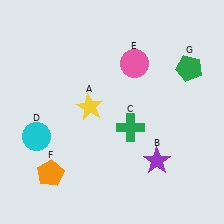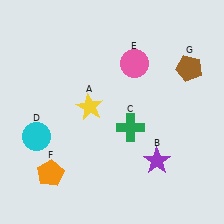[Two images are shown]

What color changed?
The pentagon (G) changed from green in Image 1 to brown in Image 2.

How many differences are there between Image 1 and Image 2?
There is 1 difference between the two images.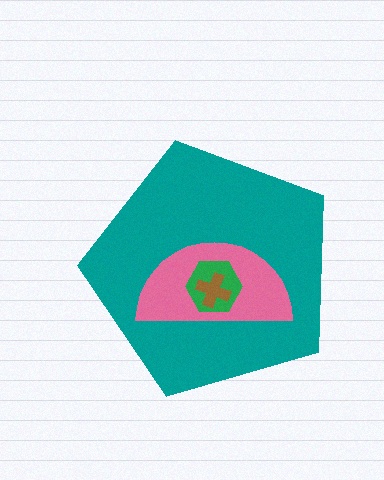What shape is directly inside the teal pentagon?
The pink semicircle.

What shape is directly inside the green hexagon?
The brown cross.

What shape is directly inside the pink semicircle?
The green hexagon.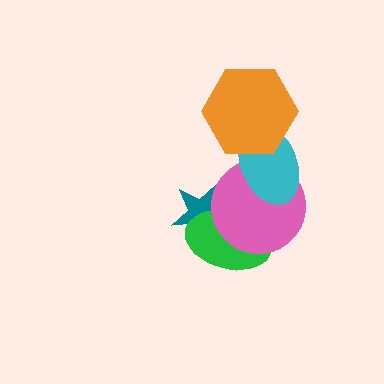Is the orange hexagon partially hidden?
No, no other shape covers it.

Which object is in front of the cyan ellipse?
The orange hexagon is in front of the cyan ellipse.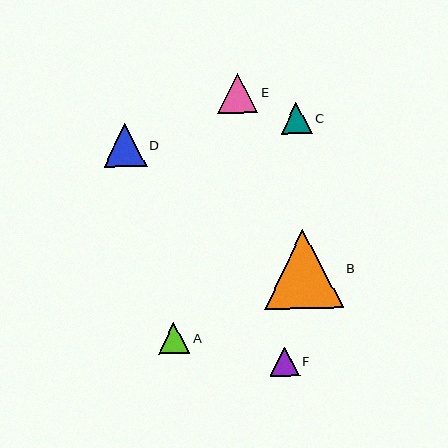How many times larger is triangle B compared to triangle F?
Triangle B is approximately 2.7 times the size of triangle F.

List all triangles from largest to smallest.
From largest to smallest: B, D, E, A, C, F.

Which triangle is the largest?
Triangle B is the largest with a size of approximately 79 pixels.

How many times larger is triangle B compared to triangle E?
Triangle B is approximately 2.0 times the size of triangle E.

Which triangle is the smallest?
Triangle F is the smallest with a size of approximately 29 pixels.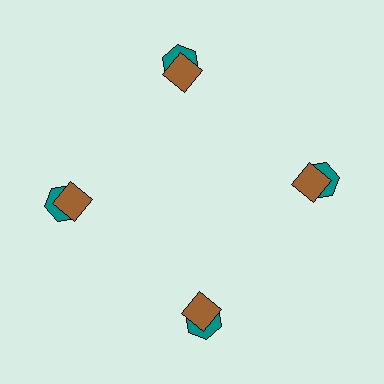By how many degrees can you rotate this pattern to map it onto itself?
The pattern maps onto itself every 90 degrees of rotation.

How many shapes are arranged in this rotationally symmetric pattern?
There are 8 shapes, arranged in 4 groups of 2.